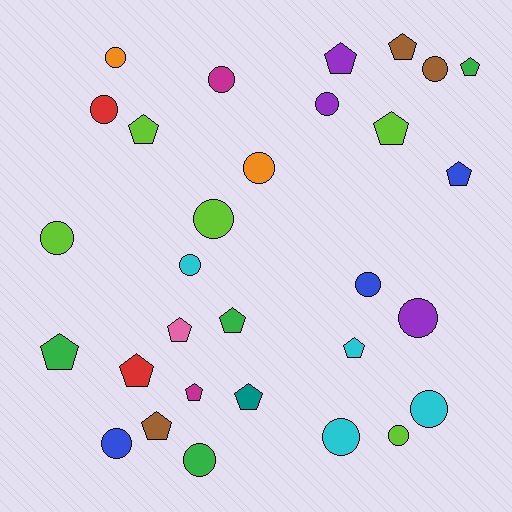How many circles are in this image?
There are 16 circles.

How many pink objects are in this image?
There is 1 pink object.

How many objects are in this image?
There are 30 objects.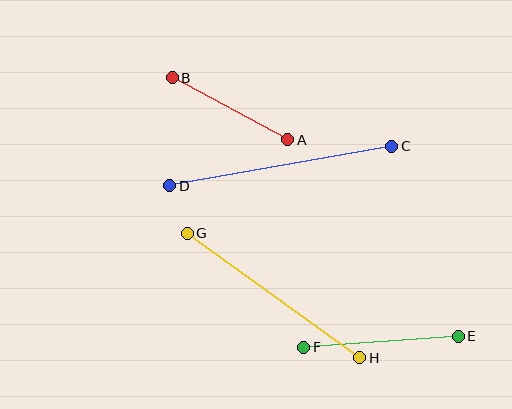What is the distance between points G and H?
The distance is approximately 213 pixels.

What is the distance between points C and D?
The distance is approximately 226 pixels.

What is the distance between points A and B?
The distance is approximately 131 pixels.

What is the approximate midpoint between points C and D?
The midpoint is at approximately (281, 166) pixels.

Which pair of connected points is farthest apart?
Points C and D are farthest apart.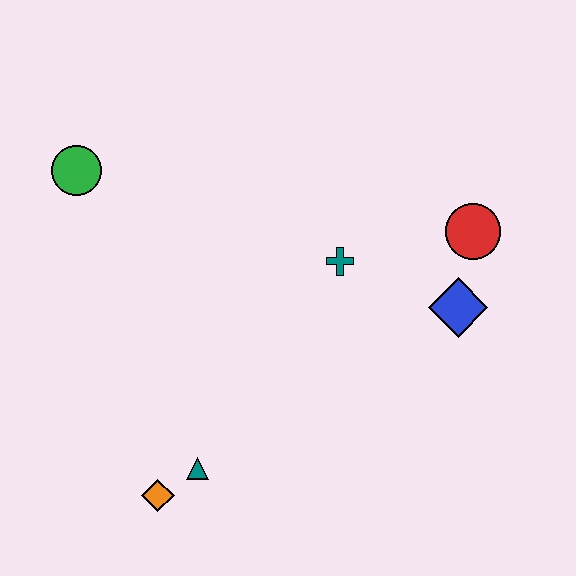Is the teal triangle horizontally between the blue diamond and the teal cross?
No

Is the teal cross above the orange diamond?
Yes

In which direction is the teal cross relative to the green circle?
The teal cross is to the right of the green circle.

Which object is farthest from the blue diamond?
The green circle is farthest from the blue diamond.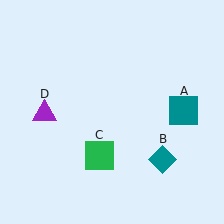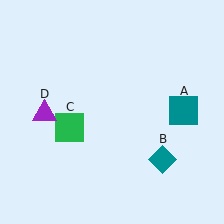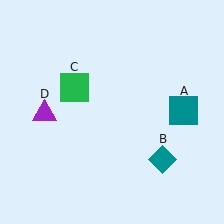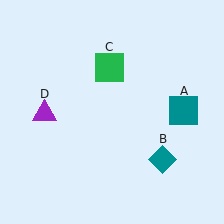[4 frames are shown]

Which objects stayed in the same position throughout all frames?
Teal square (object A) and teal diamond (object B) and purple triangle (object D) remained stationary.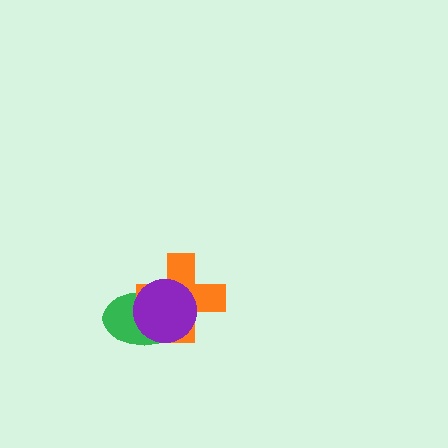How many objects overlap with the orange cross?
2 objects overlap with the orange cross.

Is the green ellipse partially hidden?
Yes, it is partially covered by another shape.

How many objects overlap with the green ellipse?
2 objects overlap with the green ellipse.